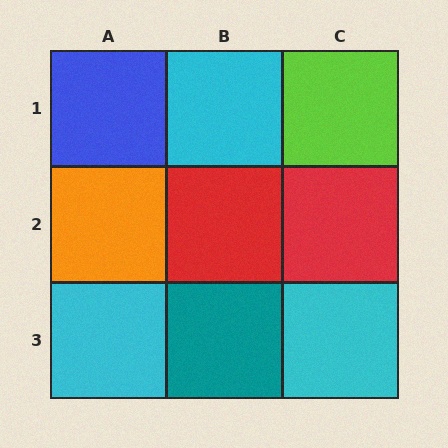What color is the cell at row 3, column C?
Cyan.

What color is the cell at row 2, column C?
Red.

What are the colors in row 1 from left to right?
Blue, cyan, lime.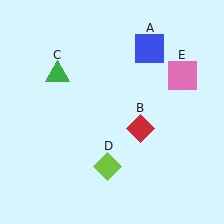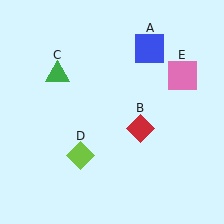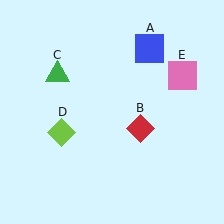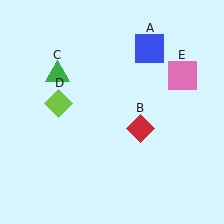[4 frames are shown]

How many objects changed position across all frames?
1 object changed position: lime diamond (object D).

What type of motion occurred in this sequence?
The lime diamond (object D) rotated clockwise around the center of the scene.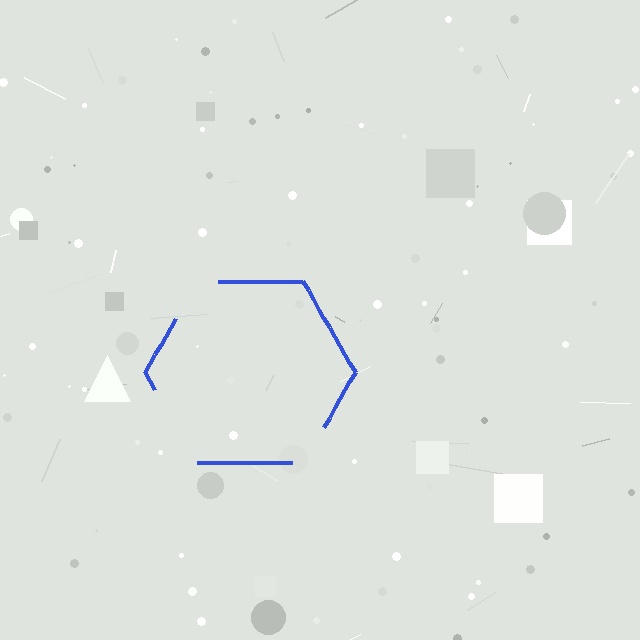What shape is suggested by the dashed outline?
The dashed outline suggests a hexagon.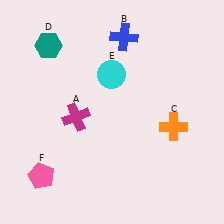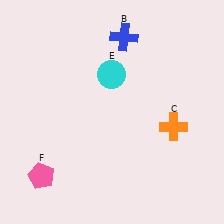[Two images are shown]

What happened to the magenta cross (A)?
The magenta cross (A) was removed in Image 2. It was in the bottom-left area of Image 1.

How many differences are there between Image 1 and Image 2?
There are 2 differences between the two images.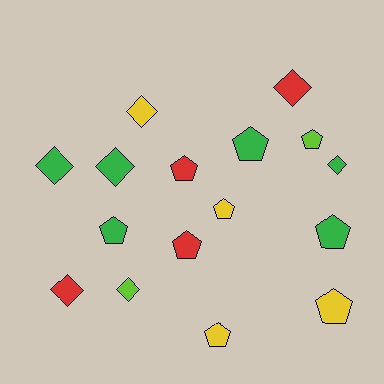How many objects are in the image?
There are 16 objects.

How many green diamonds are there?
There are 3 green diamonds.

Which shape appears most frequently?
Pentagon, with 9 objects.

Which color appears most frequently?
Green, with 6 objects.